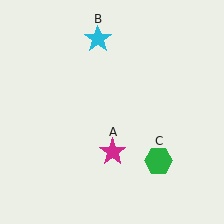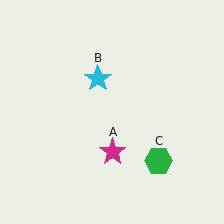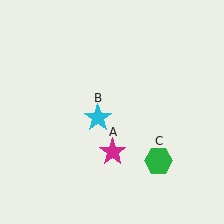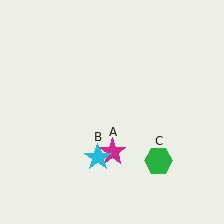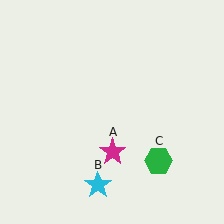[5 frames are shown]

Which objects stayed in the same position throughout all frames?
Magenta star (object A) and green hexagon (object C) remained stationary.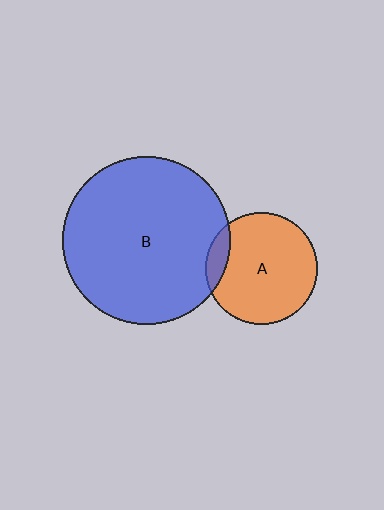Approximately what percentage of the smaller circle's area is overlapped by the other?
Approximately 10%.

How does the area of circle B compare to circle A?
Approximately 2.2 times.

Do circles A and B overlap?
Yes.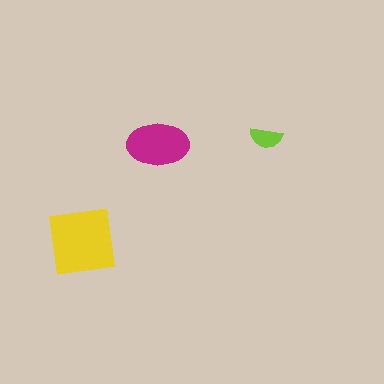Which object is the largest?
The yellow square.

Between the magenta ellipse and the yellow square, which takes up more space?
The yellow square.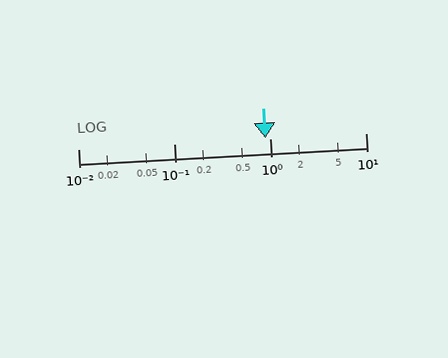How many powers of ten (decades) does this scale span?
The scale spans 3 decades, from 0.01 to 10.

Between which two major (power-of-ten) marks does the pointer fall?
The pointer is between 0.1 and 1.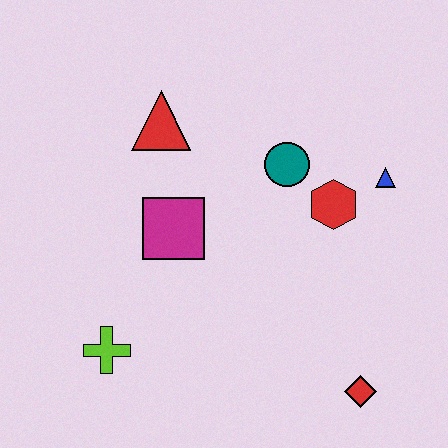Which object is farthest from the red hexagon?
The lime cross is farthest from the red hexagon.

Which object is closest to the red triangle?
The magenta square is closest to the red triangle.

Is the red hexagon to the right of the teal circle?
Yes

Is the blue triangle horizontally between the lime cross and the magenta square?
No